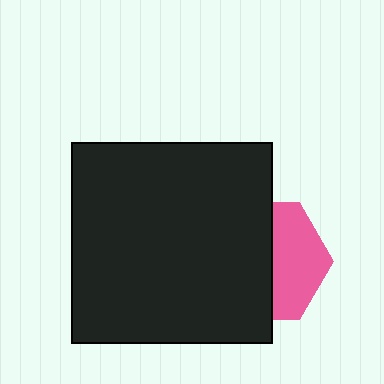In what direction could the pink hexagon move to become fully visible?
The pink hexagon could move right. That would shift it out from behind the black square entirely.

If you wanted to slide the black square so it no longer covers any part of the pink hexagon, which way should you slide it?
Slide it left — that is the most direct way to separate the two shapes.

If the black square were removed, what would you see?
You would see the complete pink hexagon.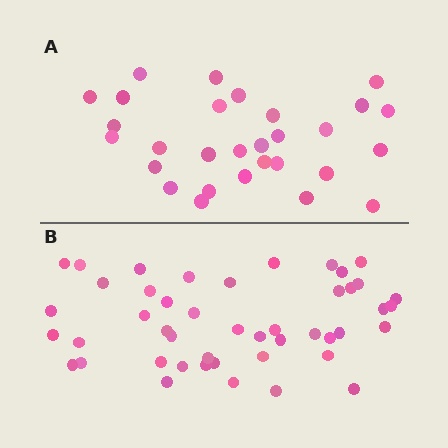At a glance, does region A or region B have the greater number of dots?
Region B (the bottom region) has more dots.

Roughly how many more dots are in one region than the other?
Region B has approximately 15 more dots than region A.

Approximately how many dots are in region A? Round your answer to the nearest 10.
About 30 dots. (The exact count is 29, which rounds to 30.)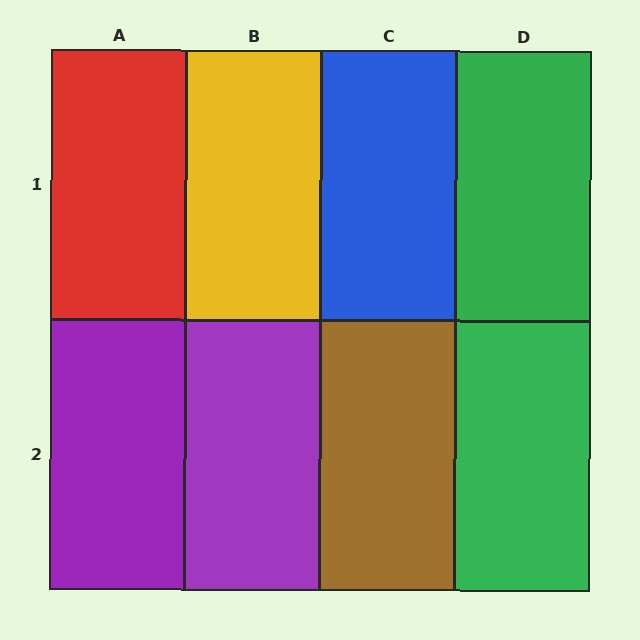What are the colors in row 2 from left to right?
Purple, purple, brown, green.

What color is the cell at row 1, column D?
Green.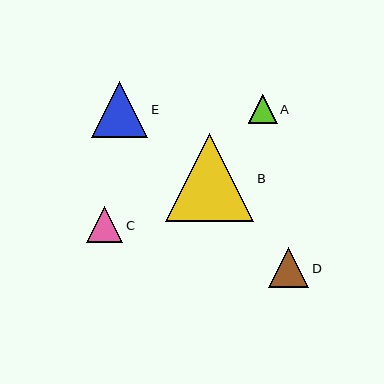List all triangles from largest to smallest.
From largest to smallest: B, E, D, C, A.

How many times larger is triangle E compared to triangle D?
Triangle E is approximately 1.4 times the size of triangle D.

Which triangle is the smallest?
Triangle A is the smallest with a size of approximately 29 pixels.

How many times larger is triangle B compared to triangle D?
Triangle B is approximately 2.2 times the size of triangle D.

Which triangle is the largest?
Triangle B is the largest with a size of approximately 88 pixels.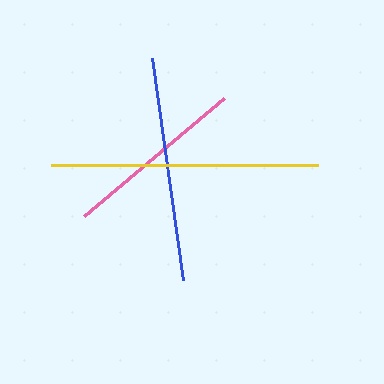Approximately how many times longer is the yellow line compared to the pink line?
The yellow line is approximately 1.5 times the length of the pink line.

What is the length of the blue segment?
The blue segment is approximately 225 pixels long.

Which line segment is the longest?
The yellow line is the longest at approximately 266 pixels.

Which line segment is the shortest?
The pink line is the shortest at approximately 182 pixels.